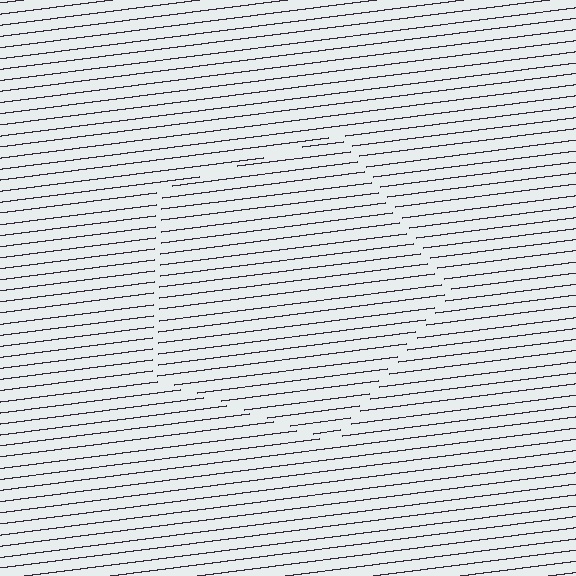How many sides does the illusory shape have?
5 sides — the line-ends trace a pentagon.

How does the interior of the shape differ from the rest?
The interior of the shape contains the same grating, shifted by half a period — the contour is defined by the phase discontinuity where line-ends from the inner and outer gratings abut.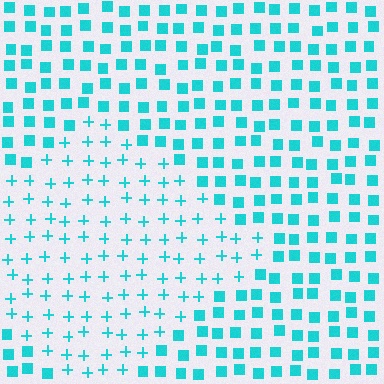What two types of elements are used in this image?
The image uses plus signs inside the diamond region and squares outside it.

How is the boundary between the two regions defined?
The boundary is defined by a change in element shape: plus signs inside vs. squares outside. All elements share the same color and spacing.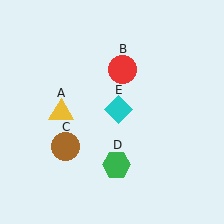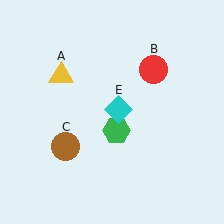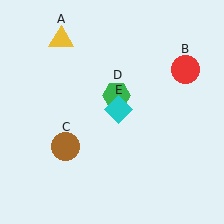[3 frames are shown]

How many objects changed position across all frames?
3 objects changed position: yellow triangle (object A), red circle (object B), green hexagon (object D).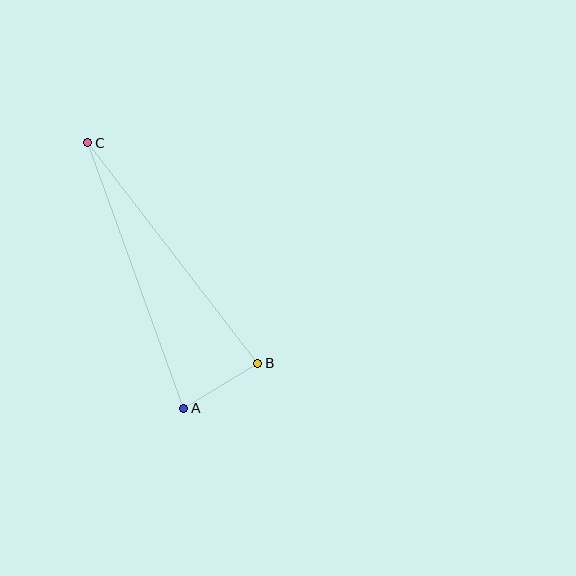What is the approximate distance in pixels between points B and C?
The distance between B and C is approximately 278 pixels.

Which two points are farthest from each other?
Points A and C are farthest from each other.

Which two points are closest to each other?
Points A and B are closest to each other.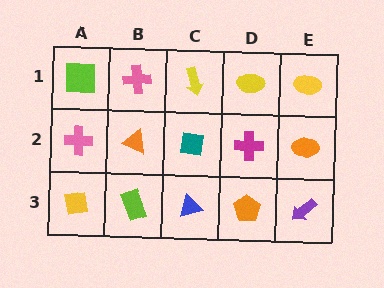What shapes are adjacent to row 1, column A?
A pink cross (row 2, column A), a pink cross (row 1, column B).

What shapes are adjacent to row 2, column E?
A yellow ellipse (row 1, column E), a purple arrow (row 3, column E), a magenta cross (row 2, column D).